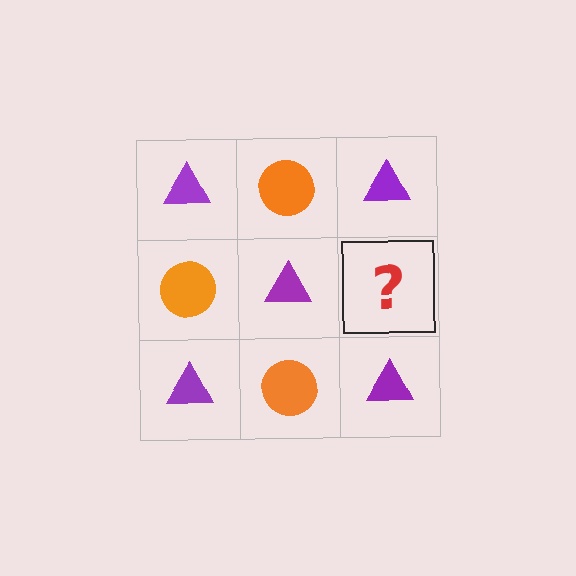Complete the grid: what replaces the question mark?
The question mark should be replaced with an orange circle.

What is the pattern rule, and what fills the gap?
The rule is that it alternates purple triangle and orange circle in a checkerboard pattern. The gap should be filled with an orange circle.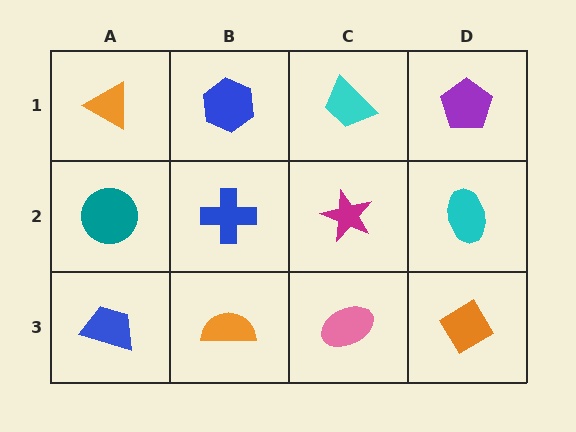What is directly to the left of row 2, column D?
A magenta star.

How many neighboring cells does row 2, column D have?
3.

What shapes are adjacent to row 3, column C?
A magenta star (row 2, column C), an orange semicircle (row 3, column B), an orange diamond (row 3, column D).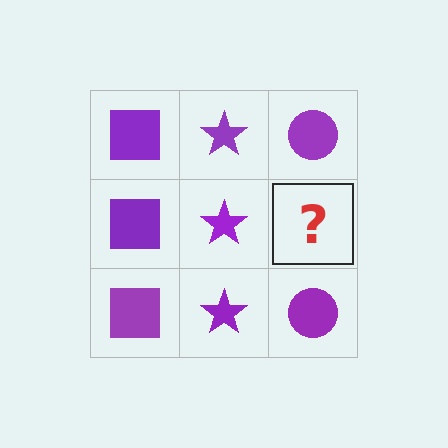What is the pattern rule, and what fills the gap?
The rule is that each column has a consistent shape. The gap should be filled with a purple circle.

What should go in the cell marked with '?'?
The missing cell should contain a purple circle.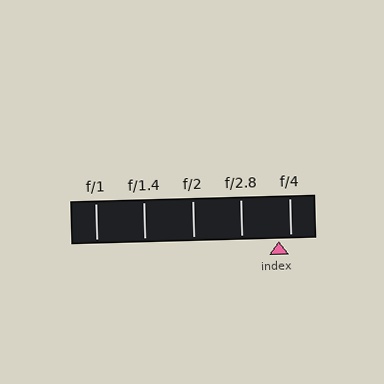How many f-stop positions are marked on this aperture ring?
There are 5 f-stop positions marked.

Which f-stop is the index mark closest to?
The index mark is closest to f/4.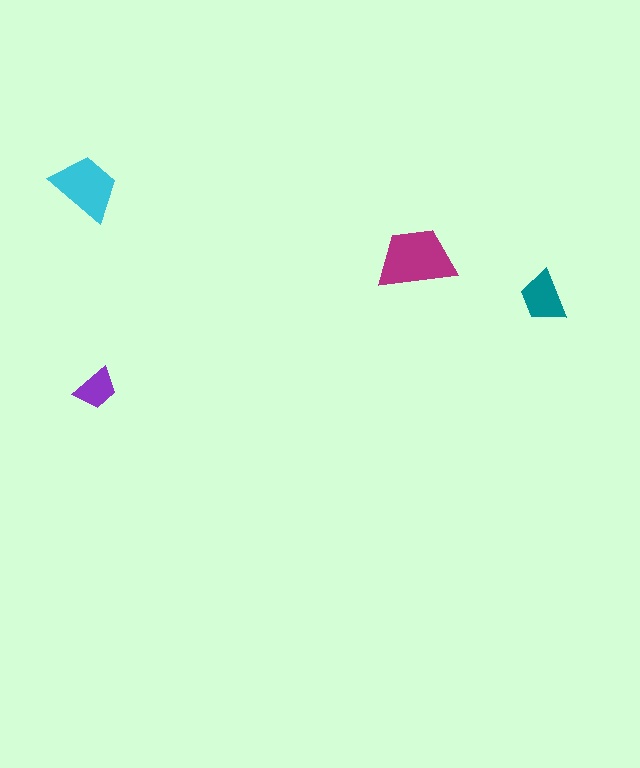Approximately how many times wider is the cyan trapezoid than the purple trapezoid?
About 1.5 times wider.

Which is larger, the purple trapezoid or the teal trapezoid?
The teal one.